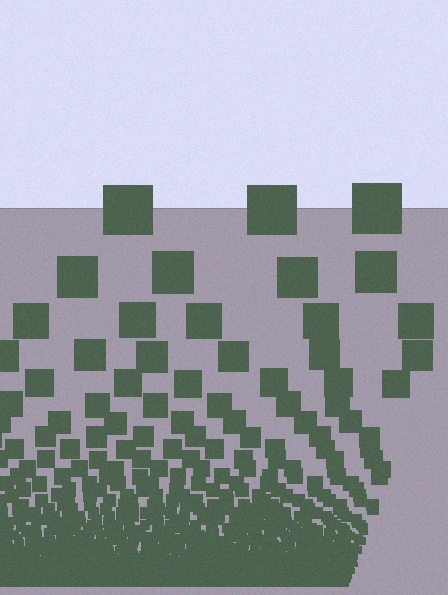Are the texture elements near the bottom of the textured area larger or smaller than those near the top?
Smaller. The gradient is inverted — elements near the bottom are smaller and denser.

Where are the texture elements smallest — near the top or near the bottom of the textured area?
Near the bottom.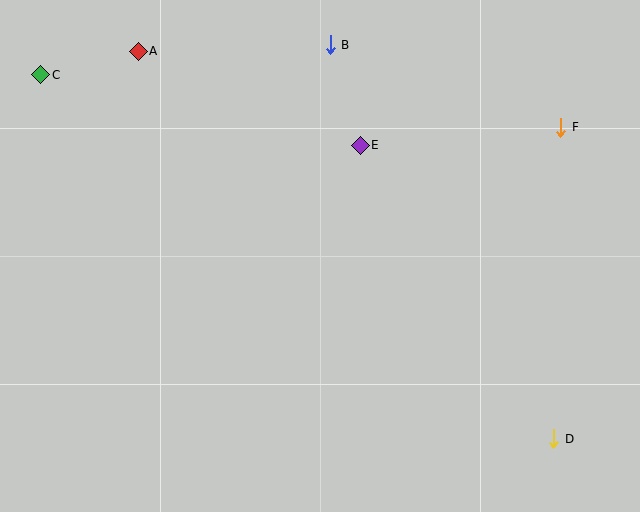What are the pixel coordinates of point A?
Point A is at (138, 51).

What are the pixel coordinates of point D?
Point D is at (554, 439).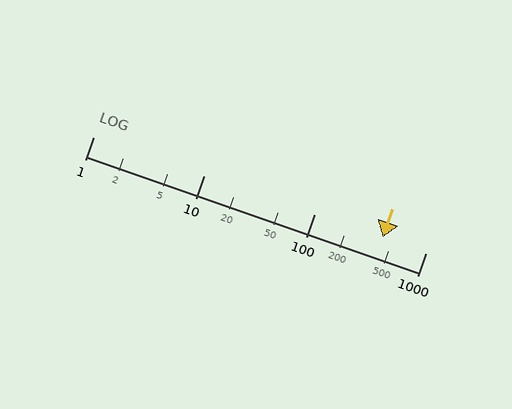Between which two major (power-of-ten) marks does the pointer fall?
The pointer is between 100 and 1000.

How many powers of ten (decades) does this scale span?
The scale spans 3 decades, from 1 to 1000.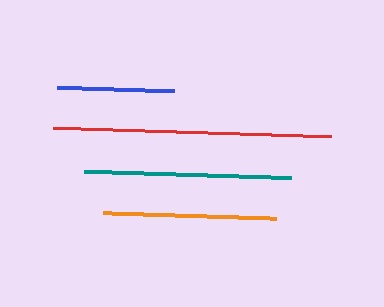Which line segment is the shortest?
The blue line is the shortest at approximately 116 pixels.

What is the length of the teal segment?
The teal segment is approximately 206 pixels long.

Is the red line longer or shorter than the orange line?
The red line is longer than the orange line.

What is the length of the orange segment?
The orange segment is approximately 173 pixels long.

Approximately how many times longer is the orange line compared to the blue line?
The orange line is approximately 1.5 times the length of the blue line.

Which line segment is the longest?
The red line is the longest at approximately 278 pixels.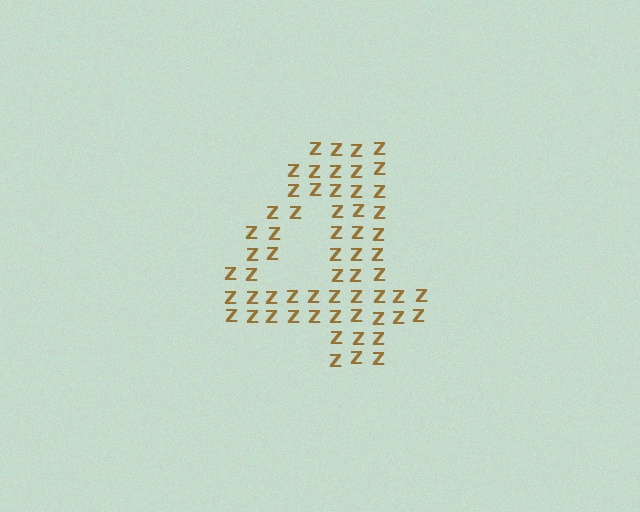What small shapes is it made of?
It is made of small letter Z's.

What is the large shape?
The large shape is the digit 4.